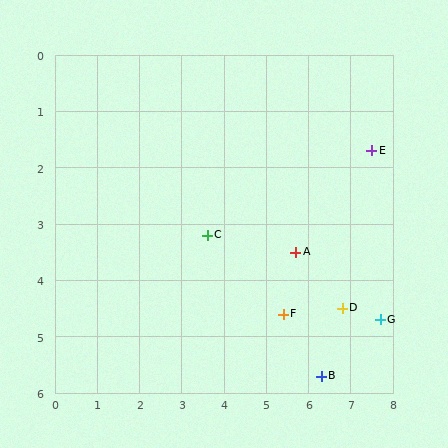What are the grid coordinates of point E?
Point E is at approximately (7.5, 1.7).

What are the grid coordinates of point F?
Point F is at approximately (5.4, 4.6).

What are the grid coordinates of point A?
Point A is at approximately (5.7, 3.5).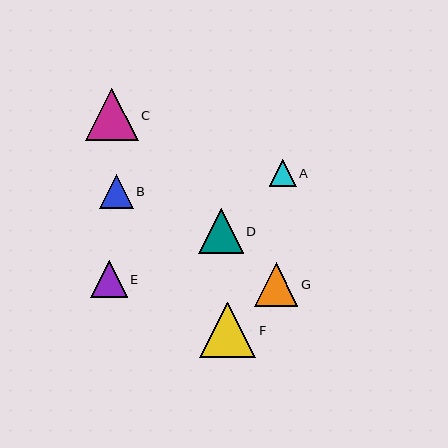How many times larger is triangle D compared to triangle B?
Triangle D is approximately 1.3 times the size of triangle B.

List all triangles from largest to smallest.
From largest to smallest: F, C, D, G, E, B, A.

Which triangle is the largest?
Triangle F is the largest with a size of approximately 56 pixels.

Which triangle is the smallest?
Triangle A is the smallest with a size of approximately 26 pixels.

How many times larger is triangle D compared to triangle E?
Triangle D is approximately 1.2 times the size of triangle E.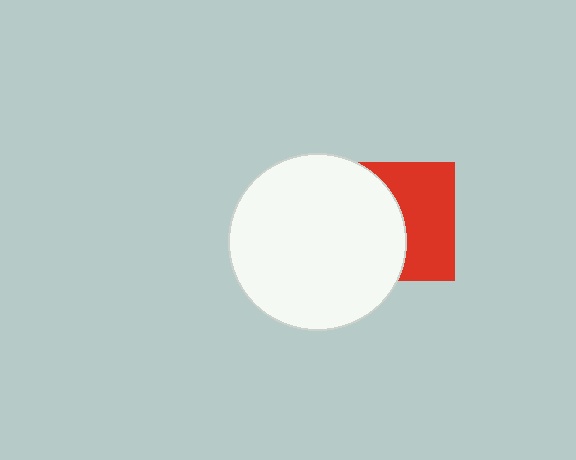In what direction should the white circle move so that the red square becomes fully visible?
The white circle should move left. That is the shortest direction to clear the overlap and leave the red square fully visible.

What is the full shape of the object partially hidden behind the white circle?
The partially hidden object is a red square.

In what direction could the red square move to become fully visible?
The red square could move right. That would shift it out from behind the white circle entirely.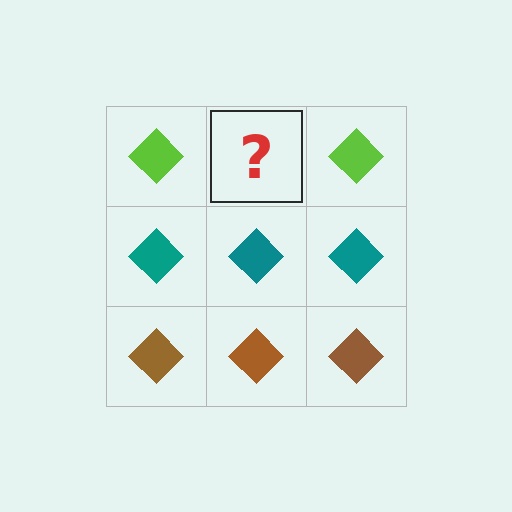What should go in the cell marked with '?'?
The missing cell should contain a lime diamond.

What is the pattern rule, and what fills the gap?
The rule is that each row has a consistent color. The gap should be filled with a lime diamond.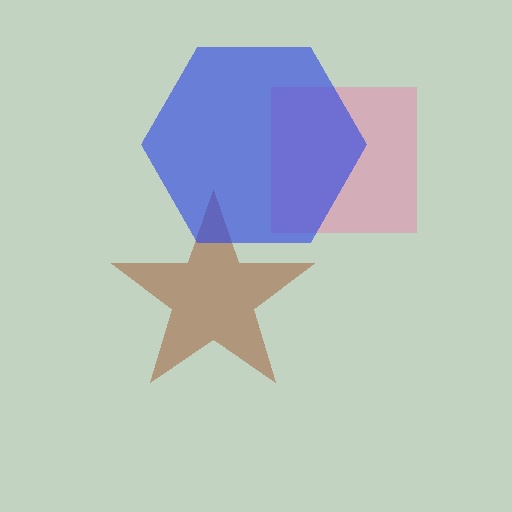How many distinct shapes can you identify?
There are 3 distinct shapes: a brown star, a pink square, a blue hexagon.